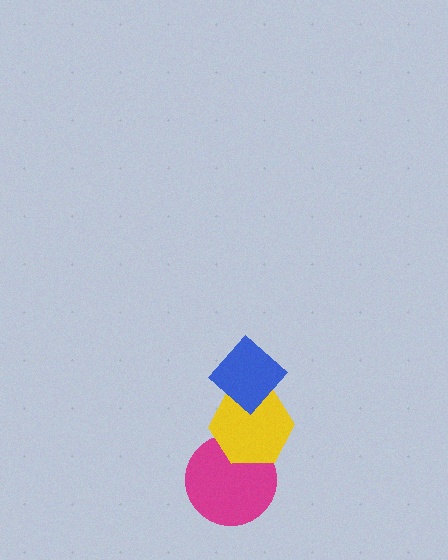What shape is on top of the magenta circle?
The yellow hexagon is on top of the magenta circle.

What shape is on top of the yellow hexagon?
The blue diamond is on top of the yellow hexagon.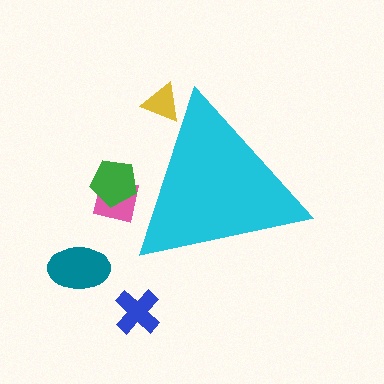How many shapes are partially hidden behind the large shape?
3 shapes are partially hidden.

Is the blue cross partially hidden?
No, the blue cross is fully visible.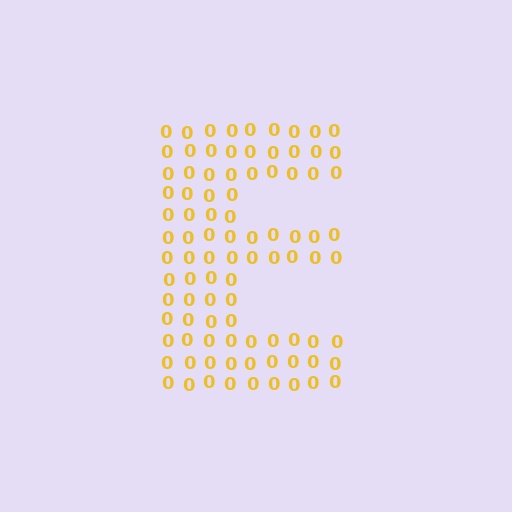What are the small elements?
The small elements are digit 0's.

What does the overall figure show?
The overall figure shows the letter E.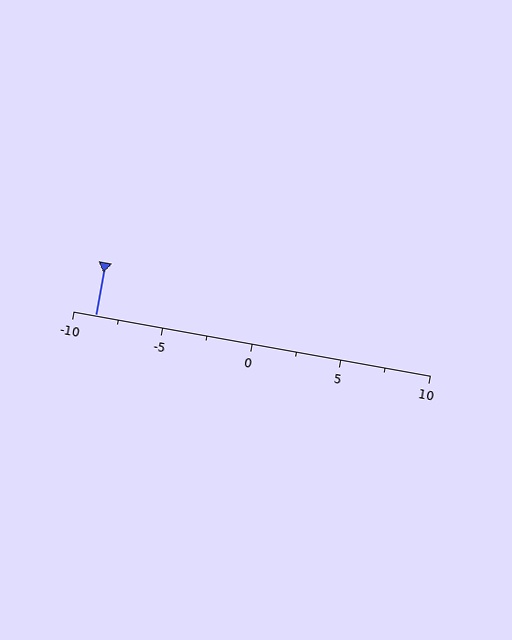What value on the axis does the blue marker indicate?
The marker indicates approximately -8.8.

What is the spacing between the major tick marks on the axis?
The major ticks are spaced 5 apart.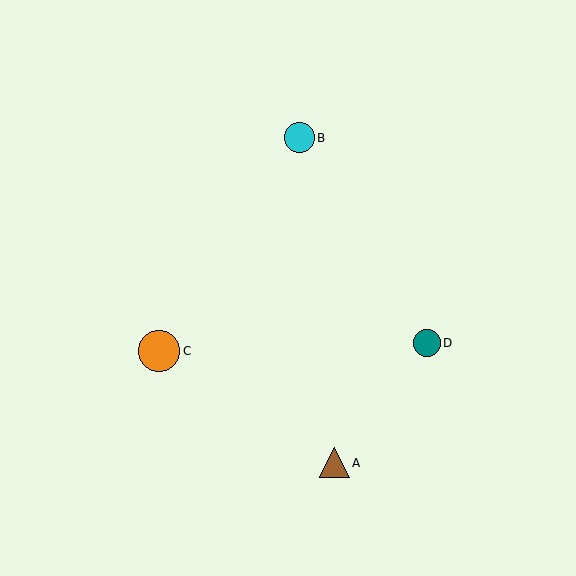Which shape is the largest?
The orange circle (labeled C) is the largest.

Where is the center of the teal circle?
The center of the teal circle is at (427, 343).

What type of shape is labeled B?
Shape B is a cyan circle.